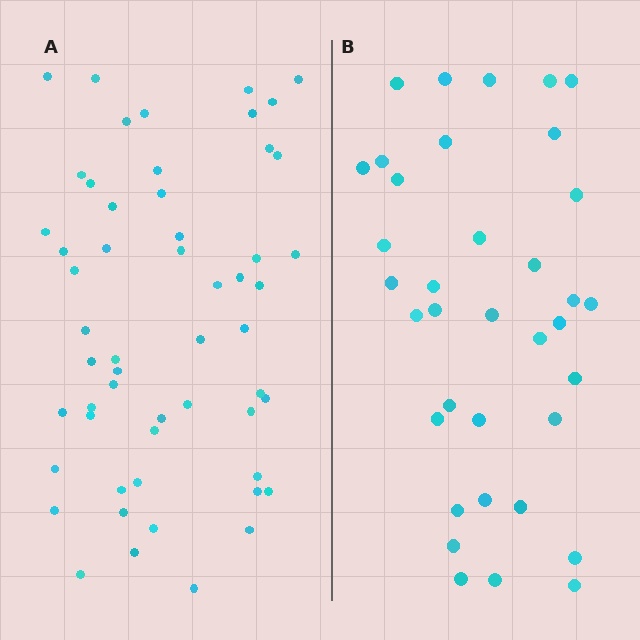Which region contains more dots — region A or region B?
Region A (the left region) has more dots.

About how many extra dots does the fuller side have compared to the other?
Region A has approximately 20 more dots than region B.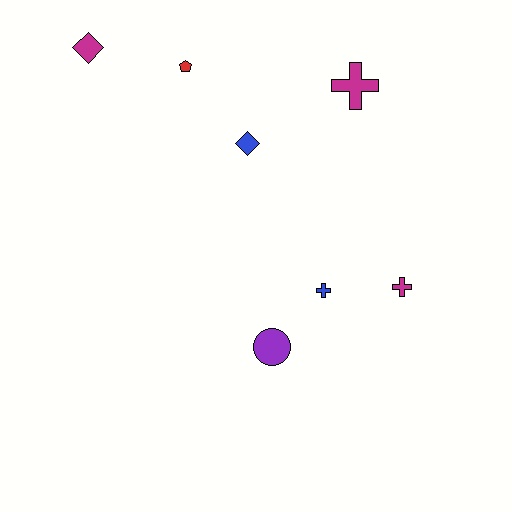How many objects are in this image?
There are 7 objects.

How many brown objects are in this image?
There are no brown objects.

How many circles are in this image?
There is 1 circle.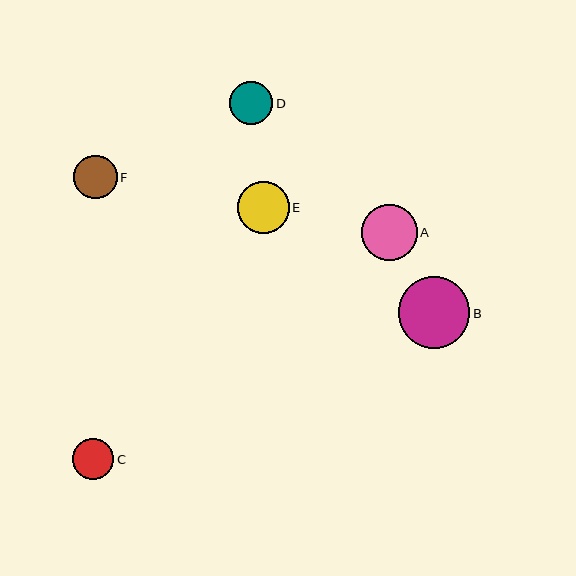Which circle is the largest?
Circle B is the largest with a size of approximately 72 pixels.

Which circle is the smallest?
Circle C is the smallest with a size of approximately 41 pixels.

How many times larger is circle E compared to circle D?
Circle E is approximately 1.2 times the size of circle D.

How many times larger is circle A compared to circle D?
Circle A is approximately 1.3 times the size of circle D.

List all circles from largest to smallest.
From largest to smallest: B, A, E, D, F, C.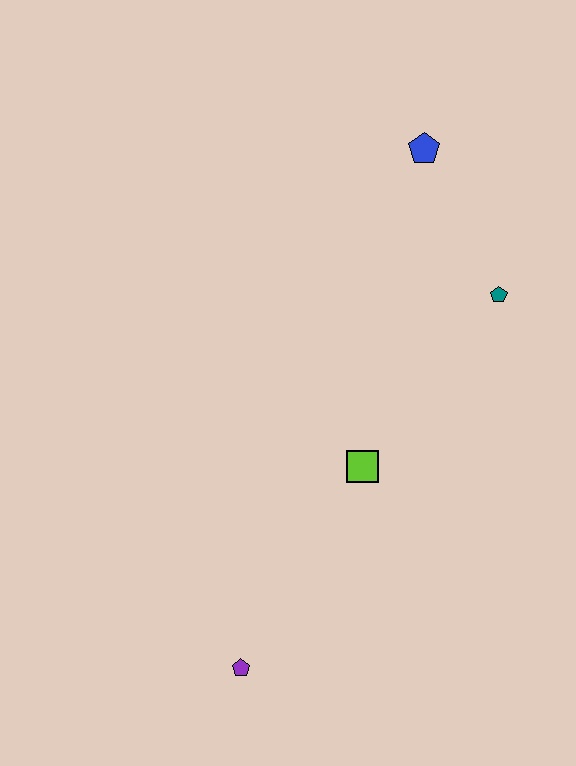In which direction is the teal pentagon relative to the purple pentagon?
The teal pentagon is above the purple pentagon.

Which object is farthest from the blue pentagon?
The purple pentagon is farthest from the blue pentagon.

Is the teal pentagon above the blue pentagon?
No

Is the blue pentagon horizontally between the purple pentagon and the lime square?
No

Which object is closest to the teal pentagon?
The blue pentagon is closest to the teal pentagon.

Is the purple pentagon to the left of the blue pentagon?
Yes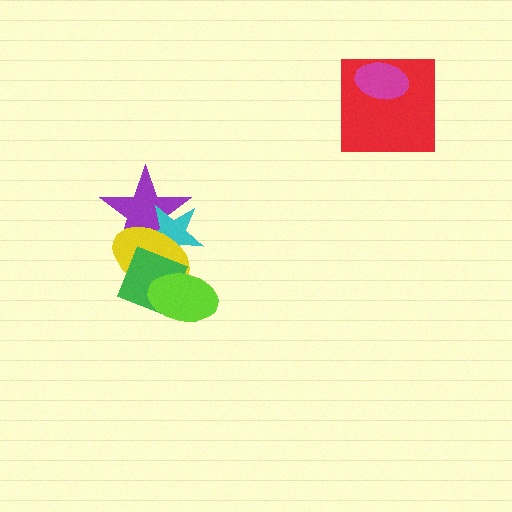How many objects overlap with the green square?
3 objects overlap with the green square.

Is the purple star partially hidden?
Yes, it is partially covered by another shape.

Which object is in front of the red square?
The magenta ellipse is in front of the red square.